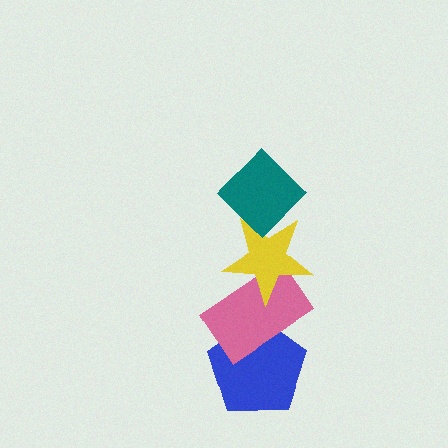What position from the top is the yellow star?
The yellow star is 2nd from the top.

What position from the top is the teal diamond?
The teal diamond is 1st from the top.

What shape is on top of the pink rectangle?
The yellow star is on top of the pink rectangle.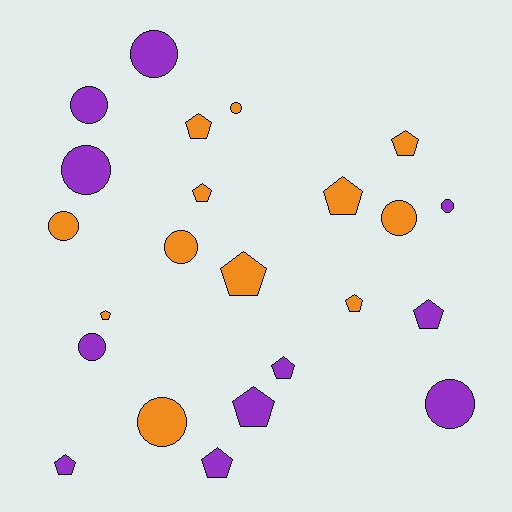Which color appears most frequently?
Orange, with 12 objects.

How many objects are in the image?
There are 23 objects.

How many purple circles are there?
There are 6 purple circles.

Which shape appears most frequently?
Pentagon, with 12 objects.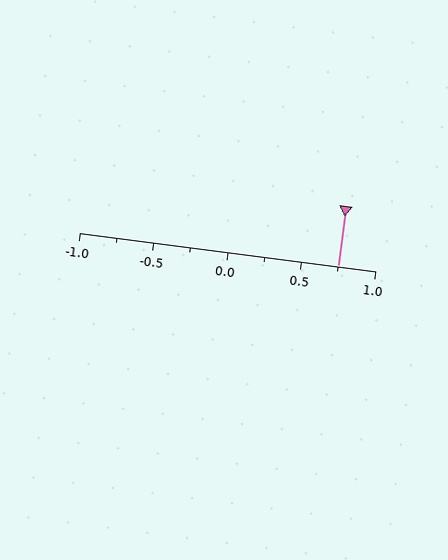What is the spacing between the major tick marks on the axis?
The major ticks are spaced 0.5 apart.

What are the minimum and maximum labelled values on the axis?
The axis runs from -1.0 to 1.0.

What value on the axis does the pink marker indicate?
The marker indicates approximately 0.75.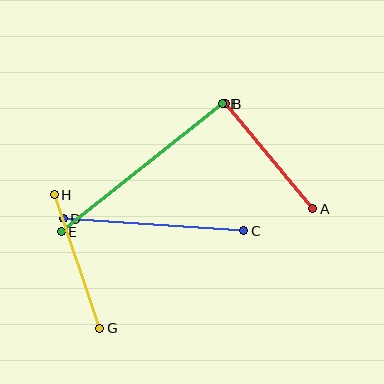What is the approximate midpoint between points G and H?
The midpoint is at approximately (77, 261) pixels.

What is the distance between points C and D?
The distance is approximately 181 pixels.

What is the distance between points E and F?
The distance is approximately 206 pixels.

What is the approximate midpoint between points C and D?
The midpoint is at approximately (153, 225) pixels.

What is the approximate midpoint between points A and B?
The midpoint is at approximately (269, 156) pixels.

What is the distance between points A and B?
The distance is approximately 137 pixels.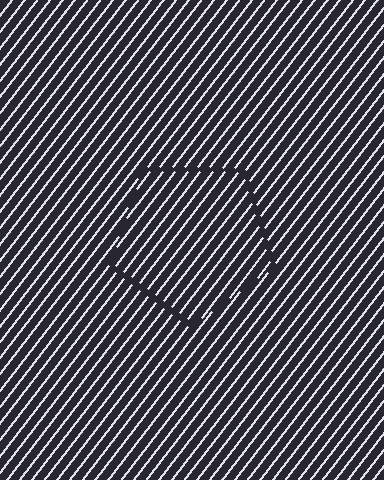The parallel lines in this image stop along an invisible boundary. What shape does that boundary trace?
An illusory pentagon. The interior of the shape contains the same grating, shifted by half a period — the contour is defined by the phase discontinuity where line-ends from the inner and outer gratings abut.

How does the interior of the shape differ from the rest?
The interior of the shape contains the same grating, shifted by half a period — the contour is defined by the phase discontinuity where line-ends from the inner and outer gratings abut.